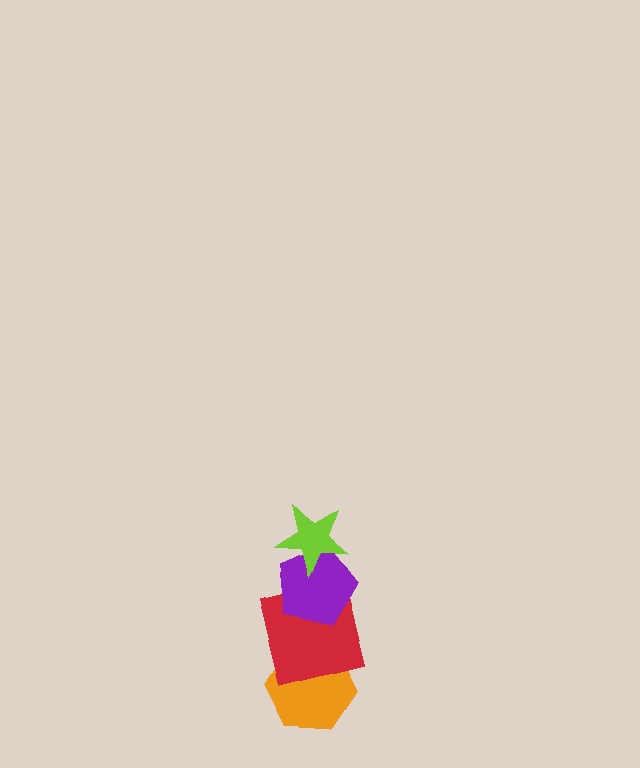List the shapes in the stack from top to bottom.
From top to bottom: the lime star, the purple pentagon, the red square, the orange hexagon.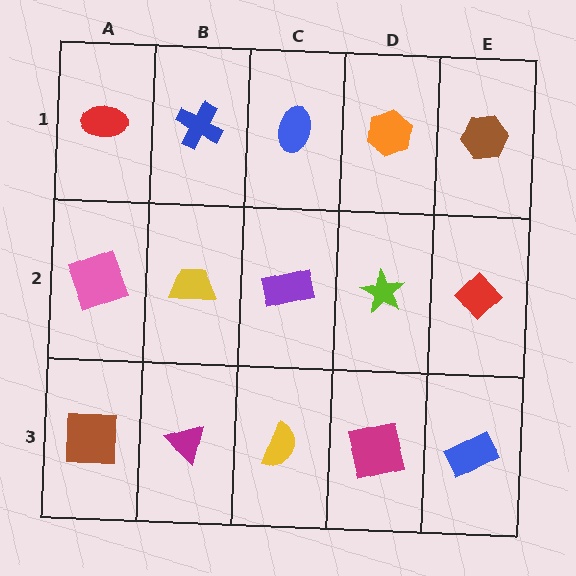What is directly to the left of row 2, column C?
A yellow trapezoid.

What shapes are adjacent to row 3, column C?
A purple rectangle (row 2, column C), a magenta triangle (row 3, column B), a magenta square (row 3, column D).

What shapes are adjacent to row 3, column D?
A lime star (row 2, column D), a yellow semicircle (row 3, column C), a blue rectangle (row 3, column E).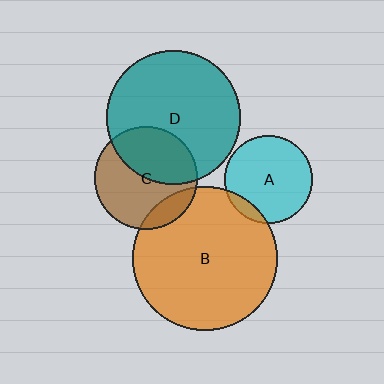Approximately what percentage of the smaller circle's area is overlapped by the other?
Approximately 40%.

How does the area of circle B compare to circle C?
Approximately 1.9 times.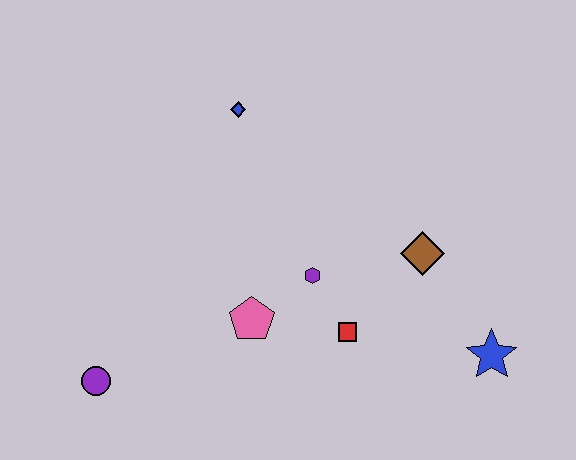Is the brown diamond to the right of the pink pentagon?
Yes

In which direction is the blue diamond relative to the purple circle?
The blue diamond is above the purple circle.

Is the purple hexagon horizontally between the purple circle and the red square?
Yes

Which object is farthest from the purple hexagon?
The purple circle is farthest from the purple hexagon.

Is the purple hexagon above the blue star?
Yes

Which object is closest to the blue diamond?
The purple hexagon is closest to the blue diamond.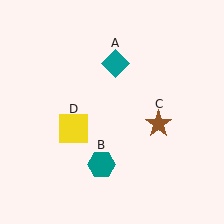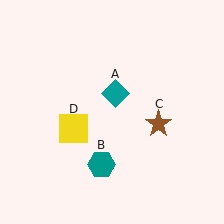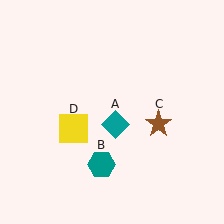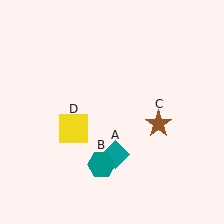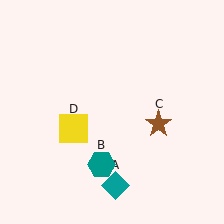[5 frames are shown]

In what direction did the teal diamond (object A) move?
The teal diamond (object A) moved down.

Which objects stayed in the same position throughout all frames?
Teal hexagon (object B) and brown star (object C) and yellow square (object D) remained stationary.